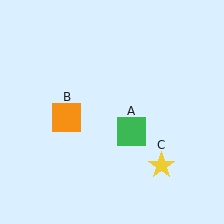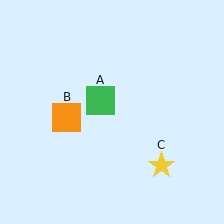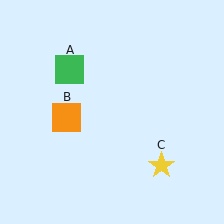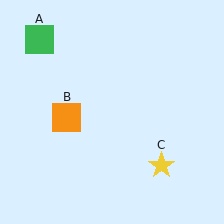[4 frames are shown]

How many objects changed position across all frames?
1 object changed position: green square (object A).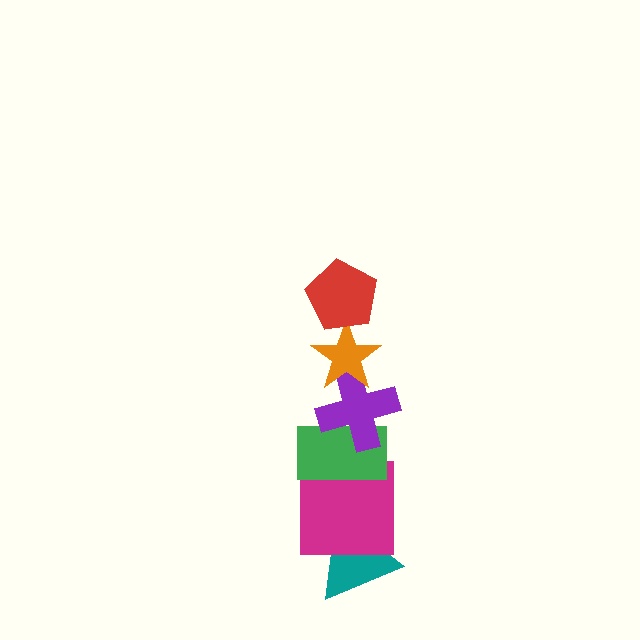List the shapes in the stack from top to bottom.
From top to bottom: the red pentagon, the orange star, the purple cross, the green rectangle, the magenta square, the teal triangle.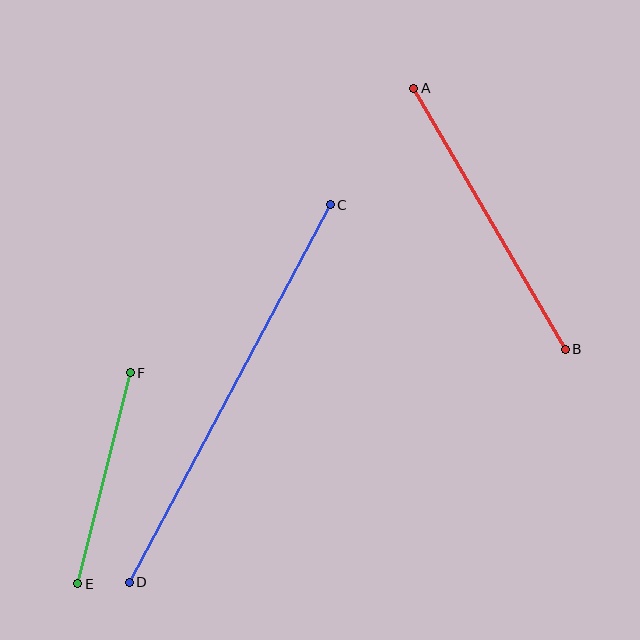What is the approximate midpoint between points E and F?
The midpoint is at approximately (104, 478) pixels.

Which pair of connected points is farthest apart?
Points C and D are farthest apart.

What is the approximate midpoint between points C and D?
The midpoint is at approximately (230, 394) pixels.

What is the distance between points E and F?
The distance is approximately 217 pixels.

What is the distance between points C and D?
The distance is approximately 428 pixels.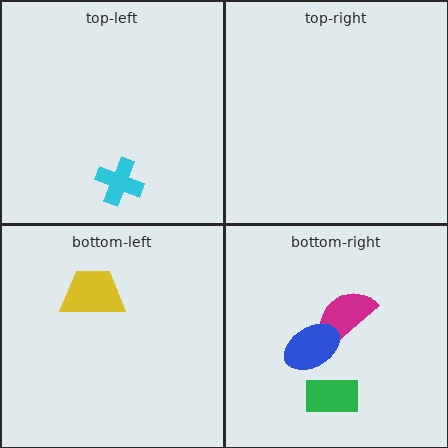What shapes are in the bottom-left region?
The yellow trapezoid.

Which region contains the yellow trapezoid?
The bottom-left region.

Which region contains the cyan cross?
The top-left region.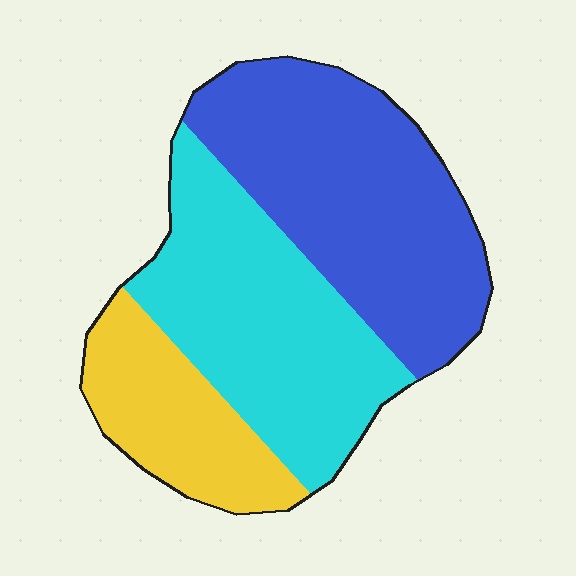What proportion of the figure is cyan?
Cyan covers about 40% of the figure.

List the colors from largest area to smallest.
From largest to smallest: blue, cyan, yellow.